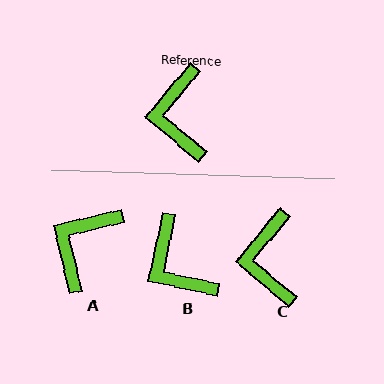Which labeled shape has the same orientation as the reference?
C.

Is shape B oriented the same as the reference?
No, it is off by about 28 degrees.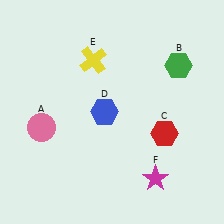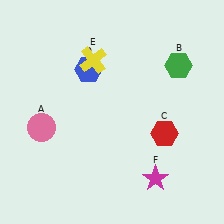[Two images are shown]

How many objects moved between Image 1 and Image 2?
1 object moved between the two images.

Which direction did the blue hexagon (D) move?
The blue hexagon (D) moved up.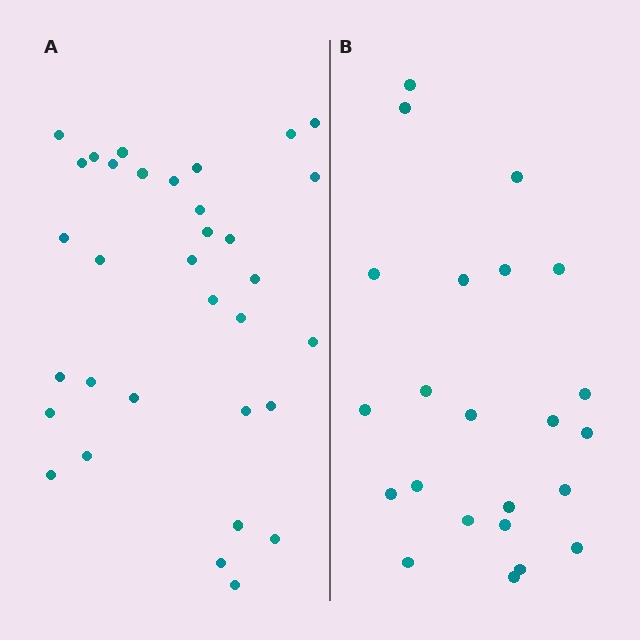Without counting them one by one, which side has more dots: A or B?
Region A (the left region) has more dots.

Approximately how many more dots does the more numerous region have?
Region A has roughly 10 or so more dots than region B.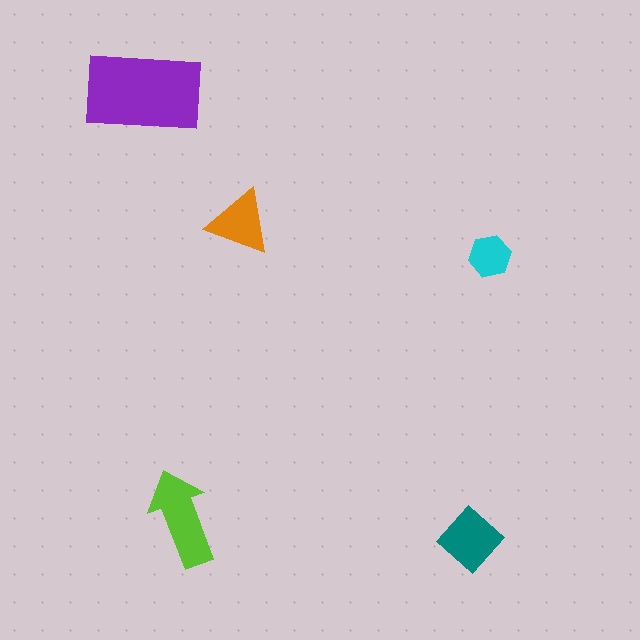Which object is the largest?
The purple rectangle.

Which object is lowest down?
The teal diamond is bottommost.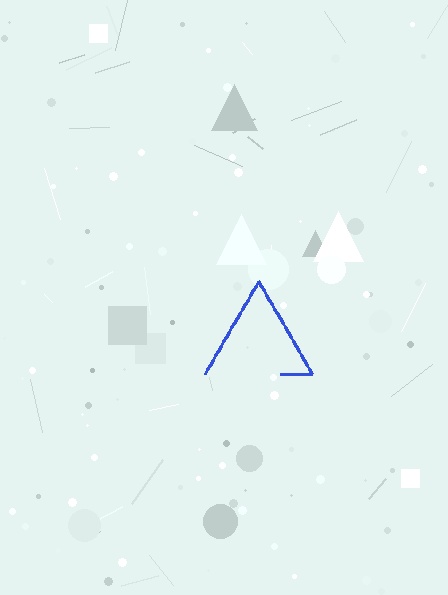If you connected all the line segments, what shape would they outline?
They would outline a triangle.